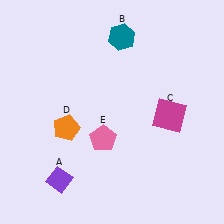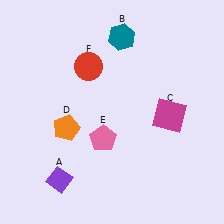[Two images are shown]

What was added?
A red circle (F) was added in Image 2.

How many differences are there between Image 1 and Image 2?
There is 1 difference between the two images.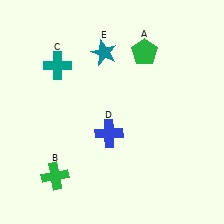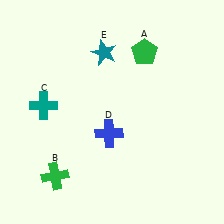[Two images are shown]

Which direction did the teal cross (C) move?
The teal cross (C) moved down.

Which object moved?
The teal cross (C) moved down.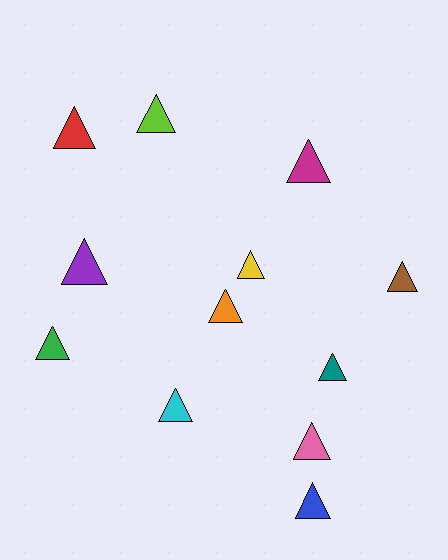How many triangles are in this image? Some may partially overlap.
There are 12 triangles.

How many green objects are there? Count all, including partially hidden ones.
There is 1 green object.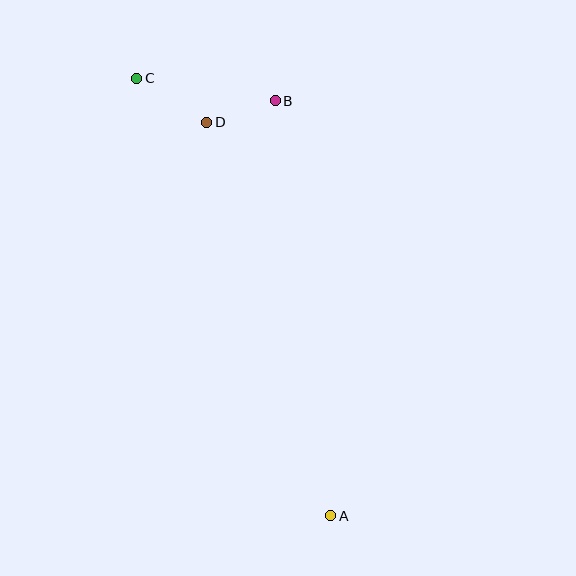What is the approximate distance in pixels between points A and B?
The distance between A and B is approximately 419 pixels.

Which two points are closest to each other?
Points B and D are closest to each other.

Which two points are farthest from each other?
Points A and C are farthest from each other.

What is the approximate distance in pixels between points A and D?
The distance between A and D is approximately 413 pixels.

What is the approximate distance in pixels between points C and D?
The distance between C and D is approximately 83 pixels.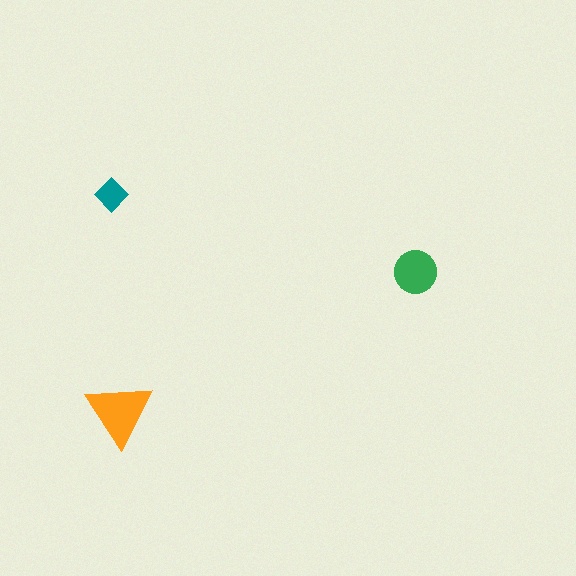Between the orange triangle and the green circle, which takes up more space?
The orange triangle.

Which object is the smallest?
The teal diamond.